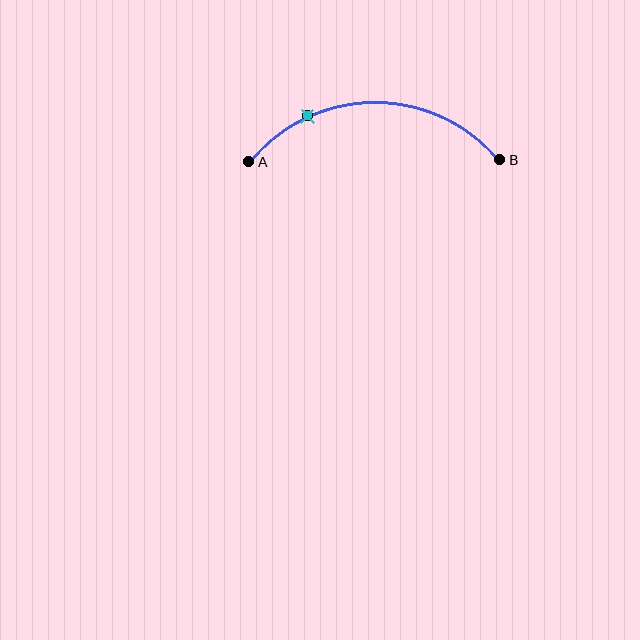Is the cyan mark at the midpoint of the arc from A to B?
No. The cyan mark lies on the arc but is closer to endpoint A. The arc midpoint would be at the point on the curve equidistant along the arc from both A and B.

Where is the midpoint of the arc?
The arc midpoint is the point on the curve farthest from the straight line joining A and B. It sits above that line.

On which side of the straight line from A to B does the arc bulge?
The arc bulges above the straight line connecting A and B.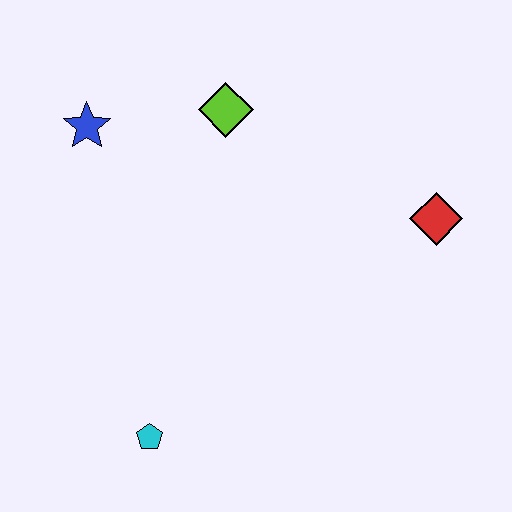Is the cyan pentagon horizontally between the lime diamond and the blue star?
Yes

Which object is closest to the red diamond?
The lime diamond is closest to the red diamond.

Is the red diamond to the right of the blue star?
Yes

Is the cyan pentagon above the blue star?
No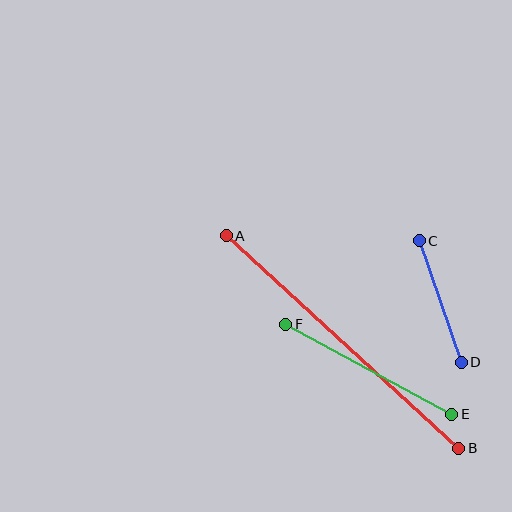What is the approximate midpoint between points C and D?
The midpoint is at approximately (440, 301) pixels.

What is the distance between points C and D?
The distance is approximately 129 pixels.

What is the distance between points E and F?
The distance is approximately 189 pixels.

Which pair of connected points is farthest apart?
Points A and B are farthest apart.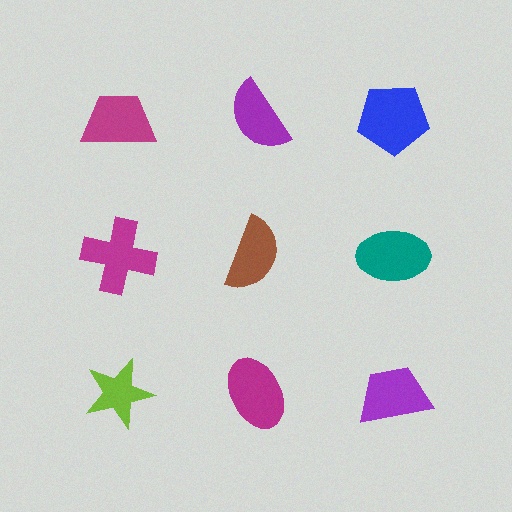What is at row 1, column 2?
A purple semicircle.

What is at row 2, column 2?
A brown semicircle.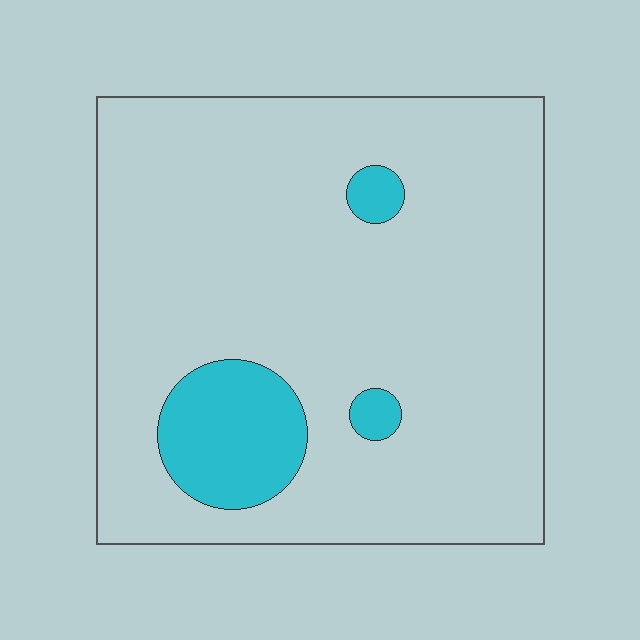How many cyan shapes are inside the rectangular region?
3.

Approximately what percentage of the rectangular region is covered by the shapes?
Approximately 10%.